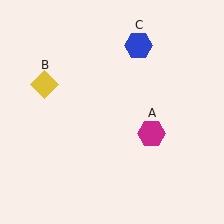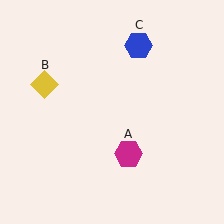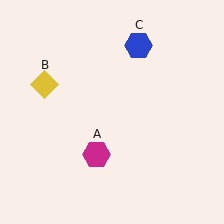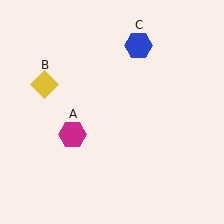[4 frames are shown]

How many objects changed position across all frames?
1 object changed position: magenta hexagon (object A).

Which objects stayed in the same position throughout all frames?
Yellow diamond (object B) and blue hexagon (object C) remained stationary.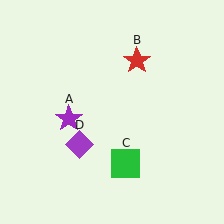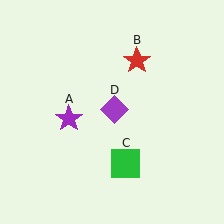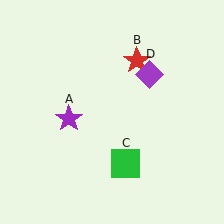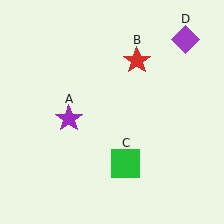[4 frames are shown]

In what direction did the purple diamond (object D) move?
The purple diamond (object D) moved up and to the right.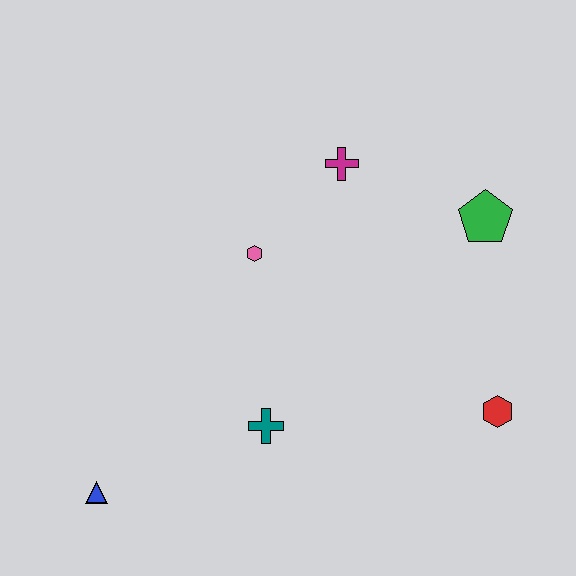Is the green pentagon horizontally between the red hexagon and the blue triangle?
Yes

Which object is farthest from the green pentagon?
The blue triangle is farthest from the green pentagon.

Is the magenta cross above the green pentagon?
Yes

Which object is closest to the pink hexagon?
The magenta cross is closest to the pink hexagon.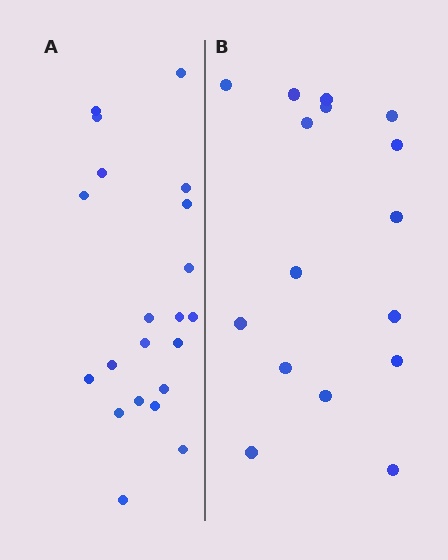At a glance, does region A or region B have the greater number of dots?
Region A (the left region) has more dots.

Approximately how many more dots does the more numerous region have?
Region A has about 5 more dots than region B.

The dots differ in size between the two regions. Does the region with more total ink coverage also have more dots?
No. Region B has more total ink coverage because its dots are larger, but region A actually contains more individual dots. Total area can be misleading — the number of items is what matters here.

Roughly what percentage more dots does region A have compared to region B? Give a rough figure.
About 30% more.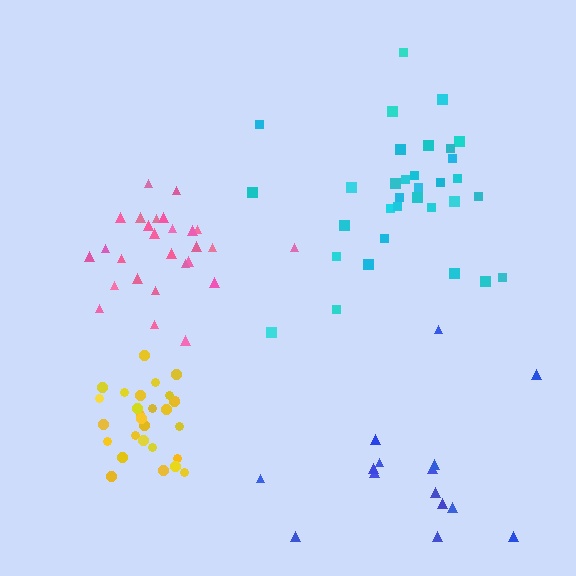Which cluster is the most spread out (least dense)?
Blue.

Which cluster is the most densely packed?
Yellow.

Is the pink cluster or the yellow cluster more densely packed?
Yellow.